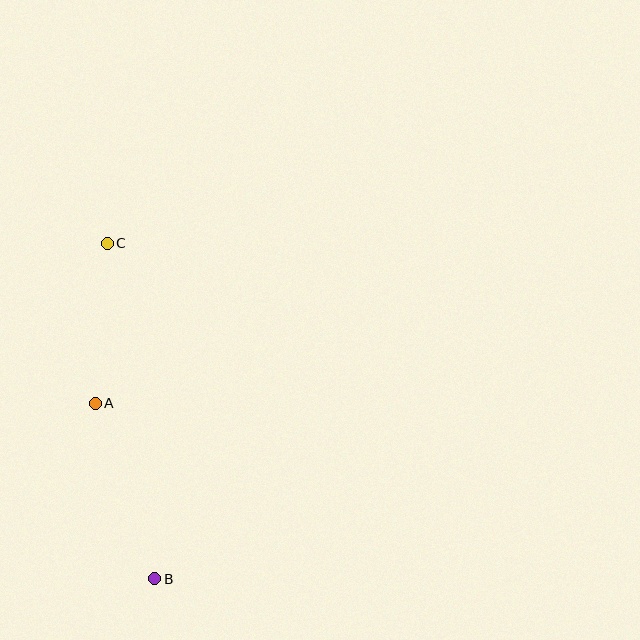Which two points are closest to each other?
Points A and C are closest to each other.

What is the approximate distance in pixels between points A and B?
The distance between A and B is approximately 185 pixels.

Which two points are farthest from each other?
Points B and C are farthest from each other.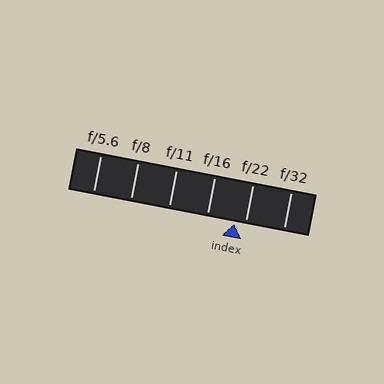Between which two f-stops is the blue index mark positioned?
The index mark is between f/16 and f/22.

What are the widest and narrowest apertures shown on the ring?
The widest aperture shown is f/5.6 and the narrowest is f/32.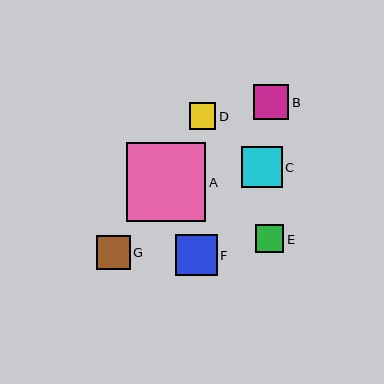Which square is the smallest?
Square D is the smallest with a size of approximately 26 pixels.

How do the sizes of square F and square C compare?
Square F and square C are approximately the same size.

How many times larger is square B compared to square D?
Square B is approximately 1.3 times the size of square D.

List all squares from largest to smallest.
From largest to smallest: A, F, C, B, G, E, D.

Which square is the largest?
Square A is the largest with a size of approximately 79 pixels.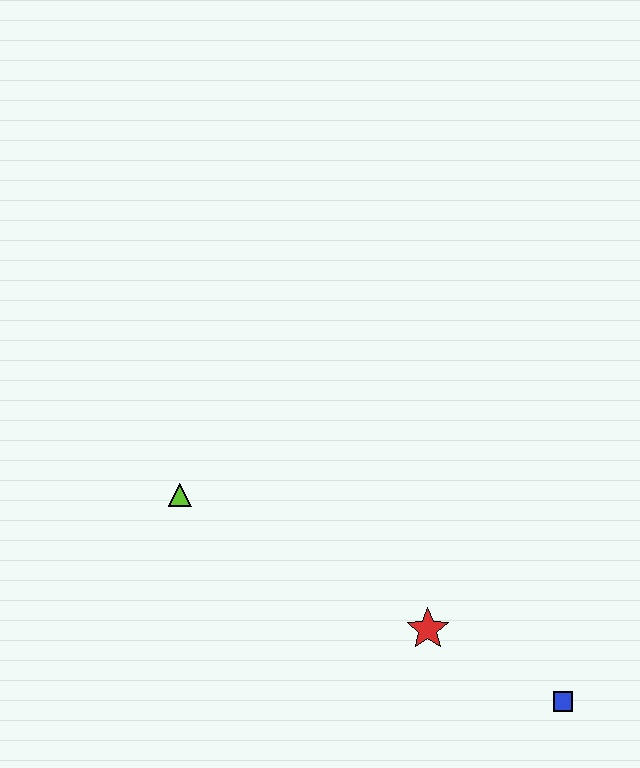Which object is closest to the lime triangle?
The red star is closest to the lime triangle.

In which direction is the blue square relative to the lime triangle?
The blue square is to the right of the lime triangle.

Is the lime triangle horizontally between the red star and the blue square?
No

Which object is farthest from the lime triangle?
The blue square is farthest from the lime triangle.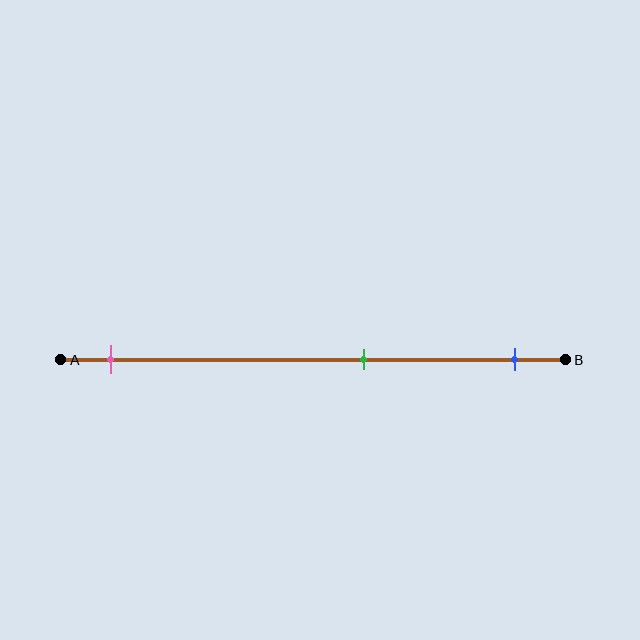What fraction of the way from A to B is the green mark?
The green mark is approximately 60% (0.6) of the way from A to B.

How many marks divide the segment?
There are 3 marks dividing the segment.